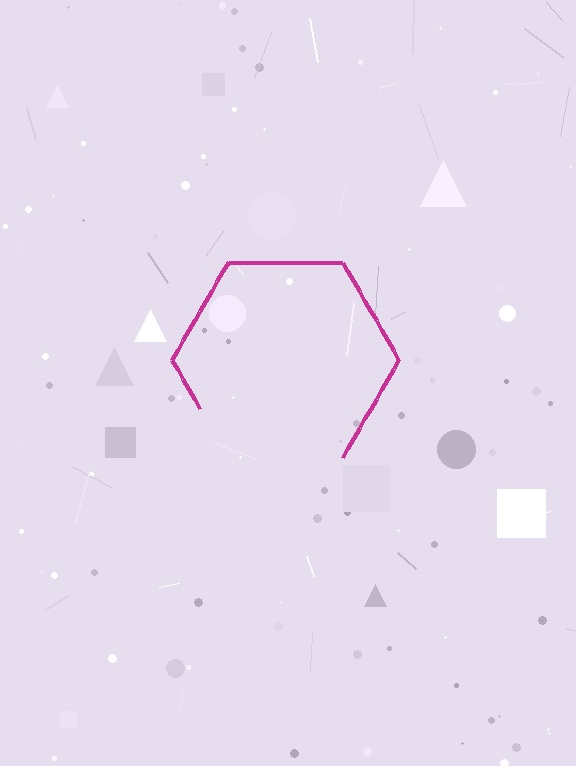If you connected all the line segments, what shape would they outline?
They would outline a hexagon.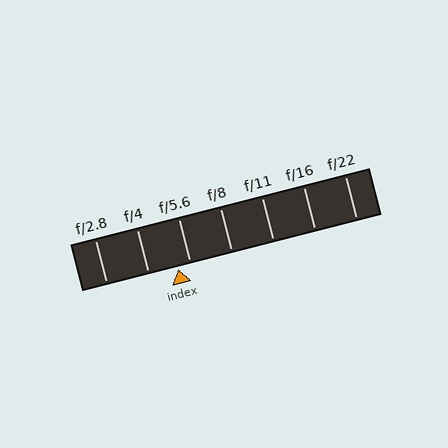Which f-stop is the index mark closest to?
The index mark is closest to f/5.6.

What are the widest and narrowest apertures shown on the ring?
The widest aperture shown is f/2.8 and the narrowest is f/22.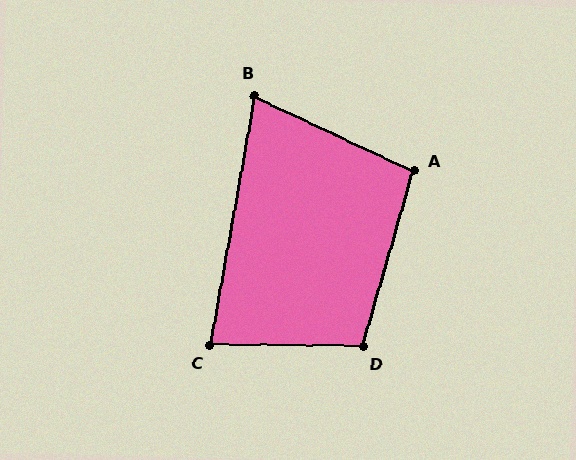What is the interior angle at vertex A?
Approximately 99 degrees (obtuse).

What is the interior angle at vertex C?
Approximately 81 degrees (acute).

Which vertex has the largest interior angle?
D, at approximately 105 degrees.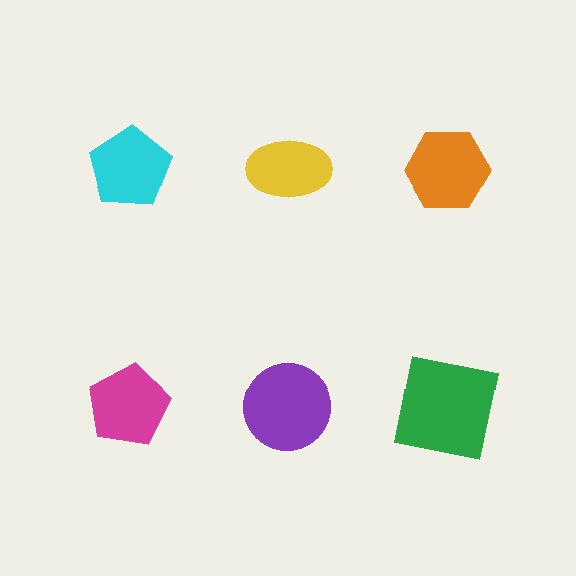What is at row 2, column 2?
A purple circle.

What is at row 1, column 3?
An orange hexagon.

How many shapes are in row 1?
3 shapes.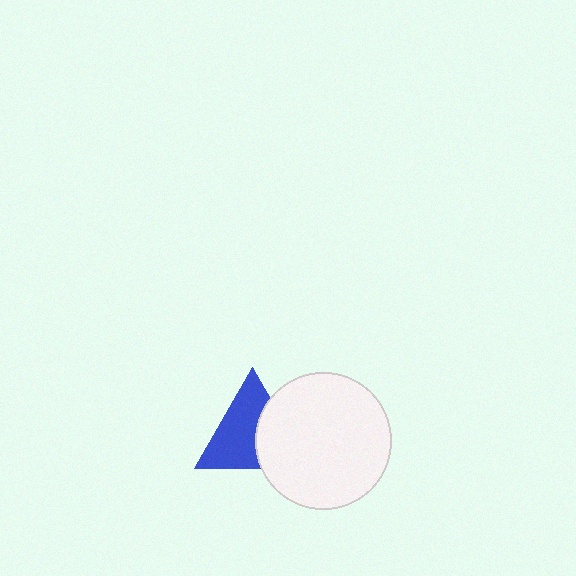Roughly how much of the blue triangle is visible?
About half of it is visible (roughly 62%).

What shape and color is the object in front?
The object in front is a white circle.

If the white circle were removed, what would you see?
You would see the complete blue triangle.